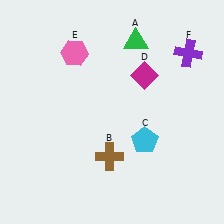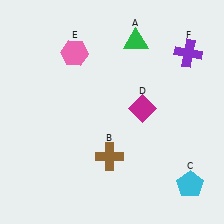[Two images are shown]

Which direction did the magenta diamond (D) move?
The magenta diamond (D) moved down.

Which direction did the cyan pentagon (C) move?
The cyan pentagon (C) moved right.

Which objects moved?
The objects that moved are: the cyan pentagon (C), the magenta diamond (D).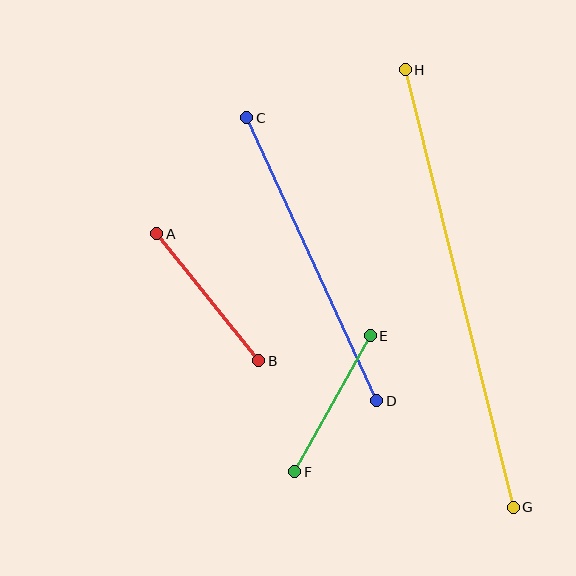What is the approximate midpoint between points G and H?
The midpoint is at approximately (459, 288) pixels.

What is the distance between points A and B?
The distance is approximately 163 pixels.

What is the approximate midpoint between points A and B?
The midpoint is at approximately (208, 297) pixels.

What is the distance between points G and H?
The distance is approximately 451 pixels.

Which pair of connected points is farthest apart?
Points G and H are farthest apart.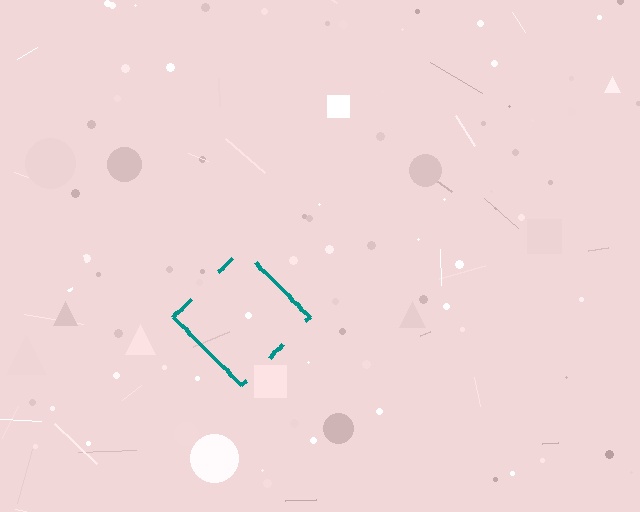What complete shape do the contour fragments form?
The contour fragments form a diamond.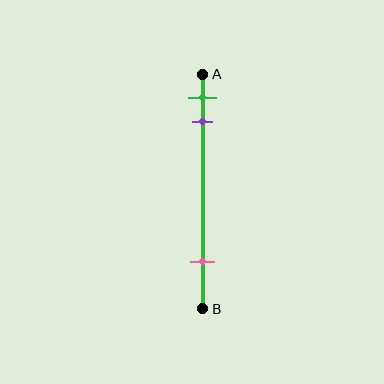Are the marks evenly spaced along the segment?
No, the marks are not evenly spaced.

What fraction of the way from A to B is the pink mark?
The pink mark is approximately 80% (0.8) of the way from A to B.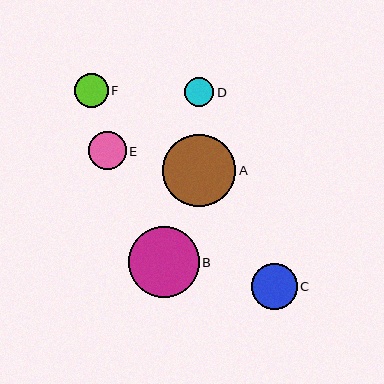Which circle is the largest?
Circle A is the largest with a size of approximately 73 pixels.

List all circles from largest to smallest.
From largest to smallest: A, B, C, E, F, D.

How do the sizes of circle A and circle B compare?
Circle A and circle B are approximately the same size.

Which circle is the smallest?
Circle D is the smallest with a size of approximately 30 pixels.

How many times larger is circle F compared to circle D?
Circle F is approximately 1.1 times the size of circle D.